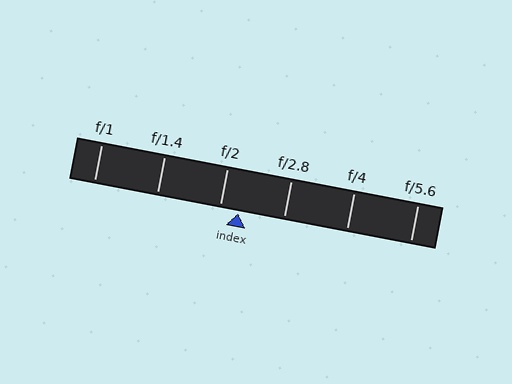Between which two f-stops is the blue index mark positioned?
The index mark is between f/2 and f/2.8.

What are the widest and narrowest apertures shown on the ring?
The widest aperture shown is f/1 and the narrowest is f/5.6.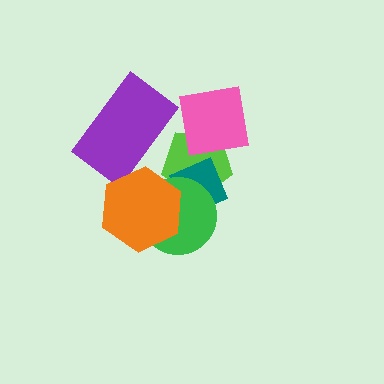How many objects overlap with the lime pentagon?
4 objects overlap with the lime pentagon.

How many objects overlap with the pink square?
1 object overlaps with the pink square.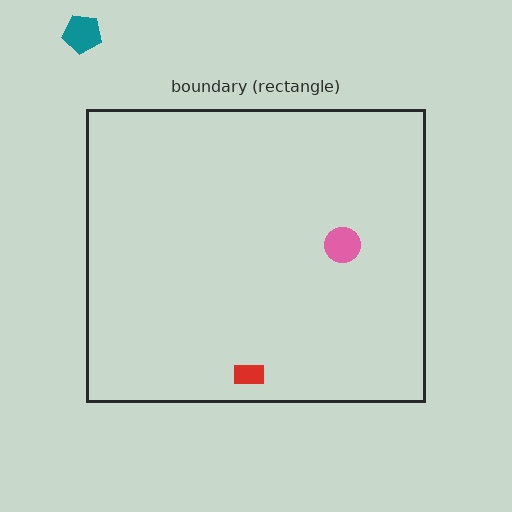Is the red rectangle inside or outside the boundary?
Inside.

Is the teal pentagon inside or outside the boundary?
Outside.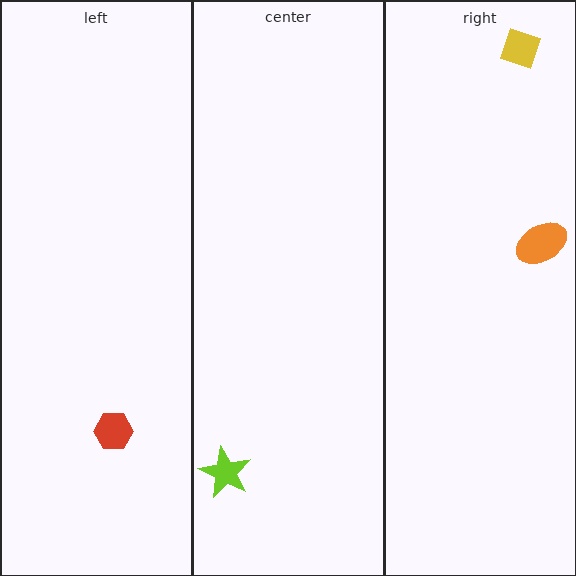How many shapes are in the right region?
2.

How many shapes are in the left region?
1.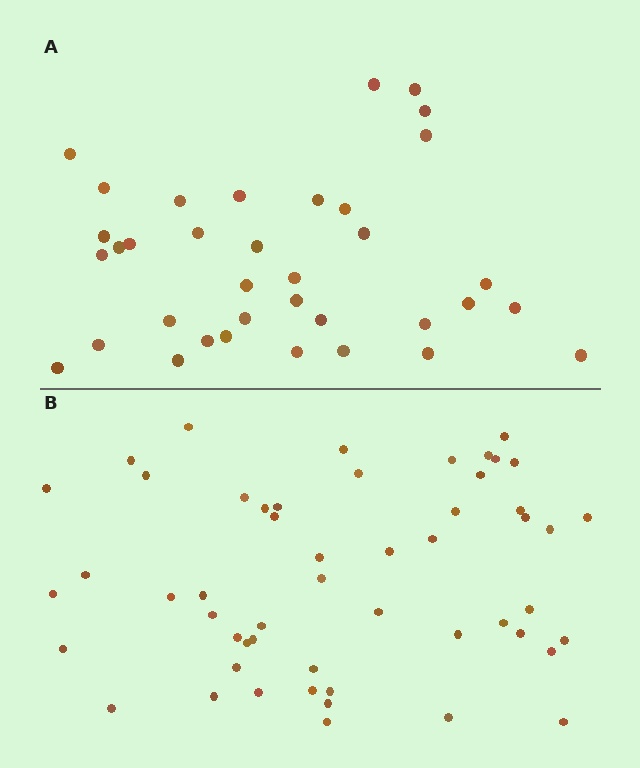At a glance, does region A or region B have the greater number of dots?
Region B (the bottom region) has more dots.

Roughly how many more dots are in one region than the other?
Region B has approximately 15 more dots than region A.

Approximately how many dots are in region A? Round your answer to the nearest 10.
About 40 dots. (The exact count is 36, which rounds to 40.)